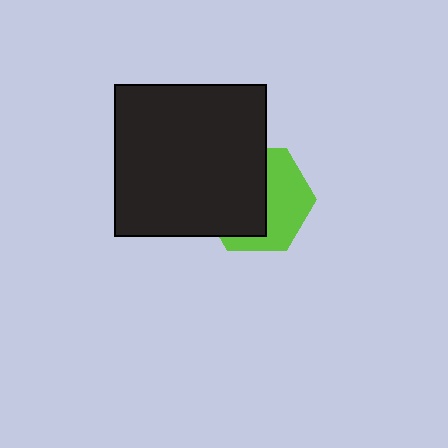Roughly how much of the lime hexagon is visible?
A small part of it is visible (roughly 45%).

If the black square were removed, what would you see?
You would see the complete lime hexagon.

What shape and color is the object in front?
The object in front is a black square.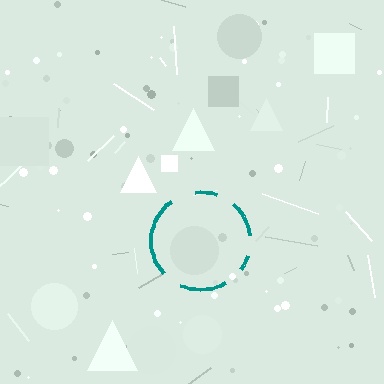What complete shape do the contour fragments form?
The contour fragments form a circle.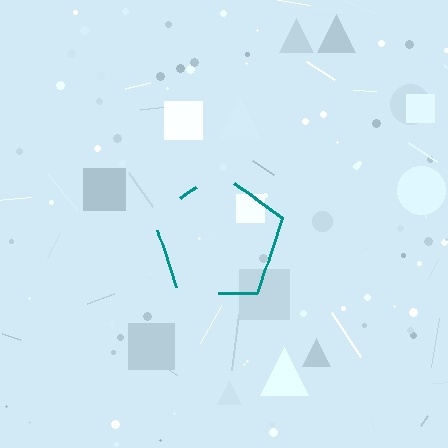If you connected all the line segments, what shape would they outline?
They would outline a pentagon.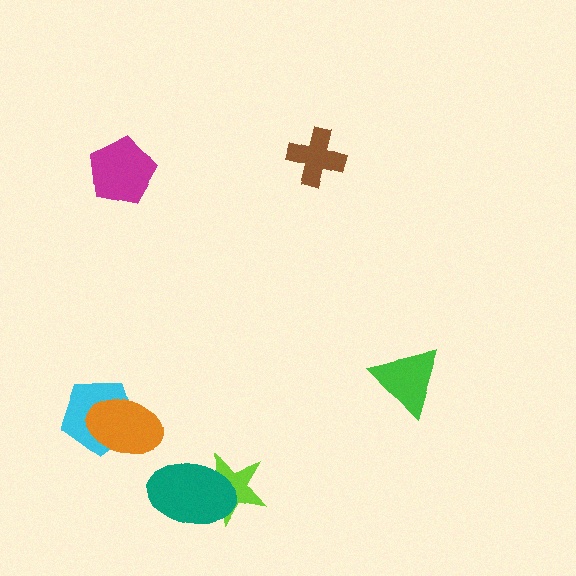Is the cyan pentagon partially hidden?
Yes, it is partially covered by another shape.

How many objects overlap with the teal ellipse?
1 object overlaps with the teal ellipse.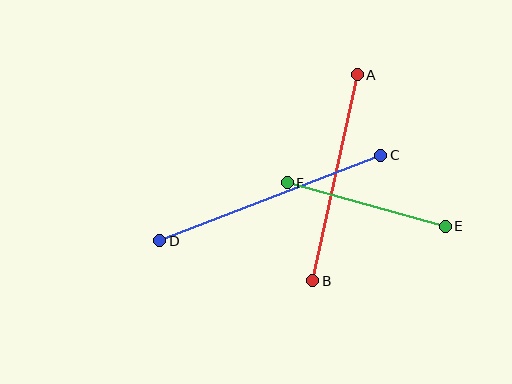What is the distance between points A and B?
The distance is approximately 211 pixels.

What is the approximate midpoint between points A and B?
The midpoint is at approximately (335, 178) pixels.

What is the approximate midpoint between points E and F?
The midpoint is at approximately (366, 205) pixels.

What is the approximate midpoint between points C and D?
The midpoint is at approximately (270, 198) pixels.